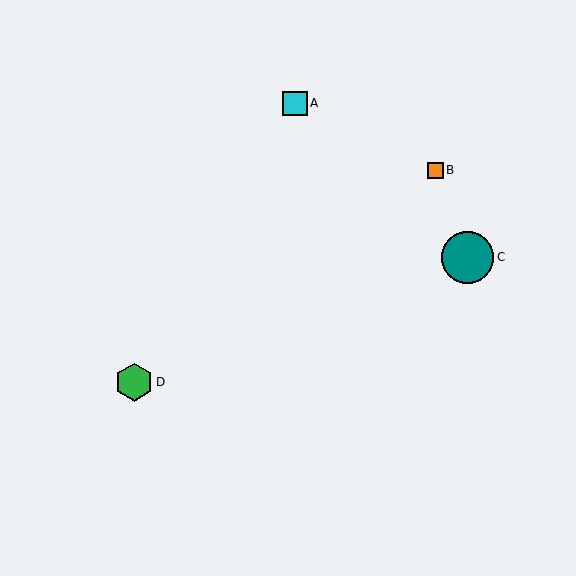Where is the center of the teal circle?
The center of the teal circle is at (467, 257).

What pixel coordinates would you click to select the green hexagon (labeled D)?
Click at (134, 382) to select the green hexagon D.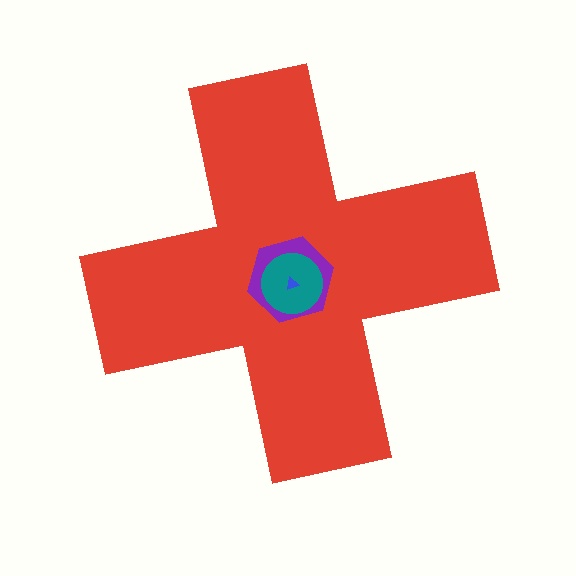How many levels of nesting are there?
4.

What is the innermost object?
The blue triangle.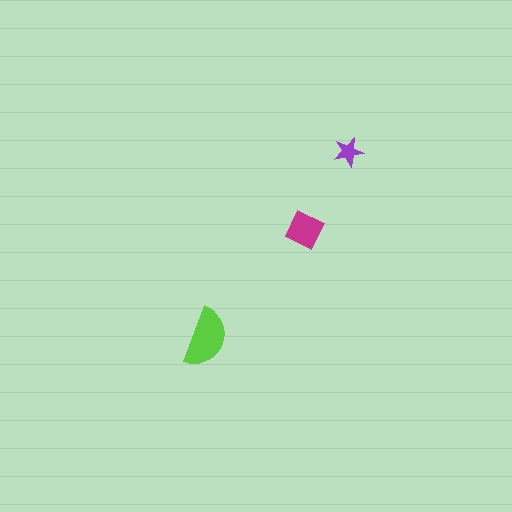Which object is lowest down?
The lime semicircle is bottommost.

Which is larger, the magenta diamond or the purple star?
The magenta diamond.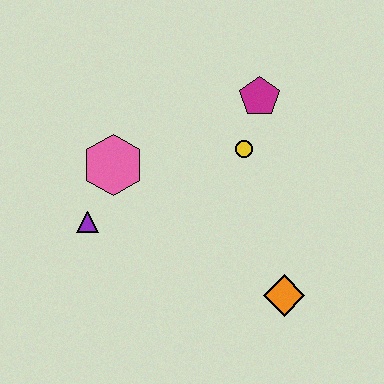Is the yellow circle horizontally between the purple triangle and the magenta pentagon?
Yes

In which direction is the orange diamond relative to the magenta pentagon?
The orange diamond is below the magenta pentagon.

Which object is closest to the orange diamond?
The yellow circle is closest to the orange diamond.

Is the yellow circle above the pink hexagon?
Yes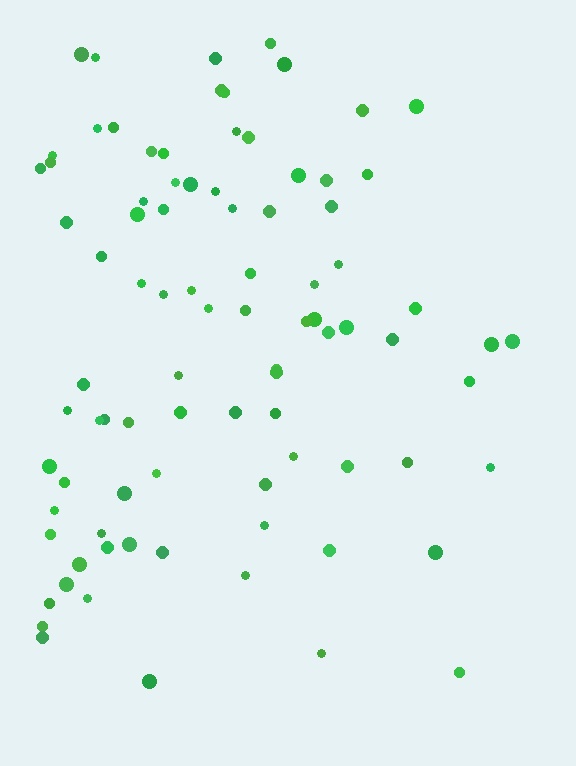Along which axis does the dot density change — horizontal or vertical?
Horizontal.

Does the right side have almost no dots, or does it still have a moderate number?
Still a moderate number, just noticeably fewer than the left.